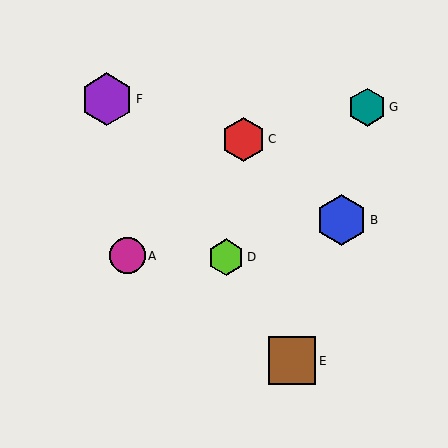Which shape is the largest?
The purple hexagon (labeled F) is the largest.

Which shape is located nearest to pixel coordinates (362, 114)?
The teal hexagon (labeled G) at (367, 107) is nearest to that location.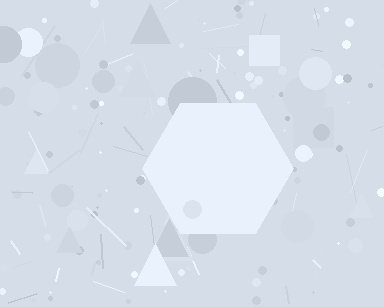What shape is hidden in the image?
A hexagon is hidden in the image.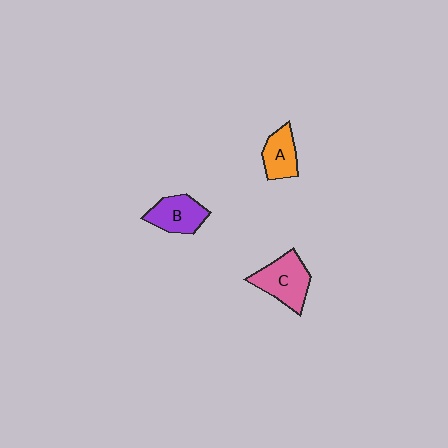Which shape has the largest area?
Shape C (pink).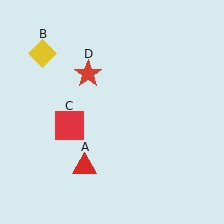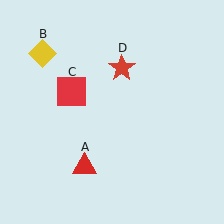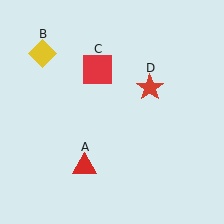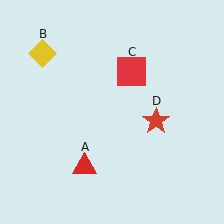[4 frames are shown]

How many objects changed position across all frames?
2 objects changed position: red square (object C), red star (object D).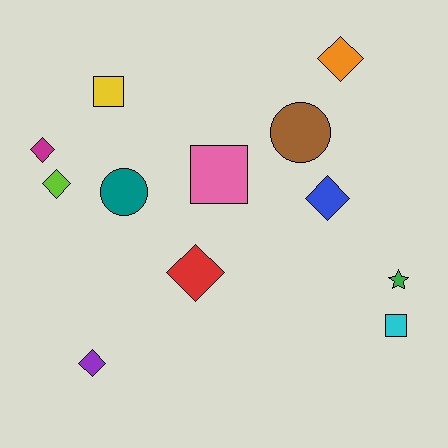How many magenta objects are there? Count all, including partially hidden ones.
There is 1 magenta object.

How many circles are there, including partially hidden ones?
There are 2 circles.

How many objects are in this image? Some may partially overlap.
There are 12 objects.